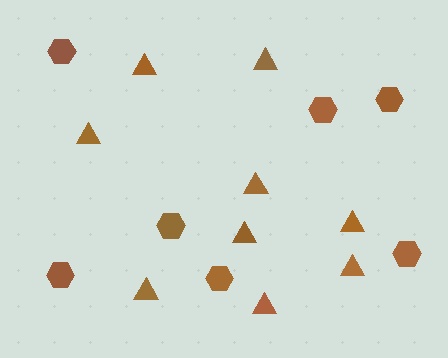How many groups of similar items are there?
There are 2 groups: one group of triangles (9) and one group of hexagons (7).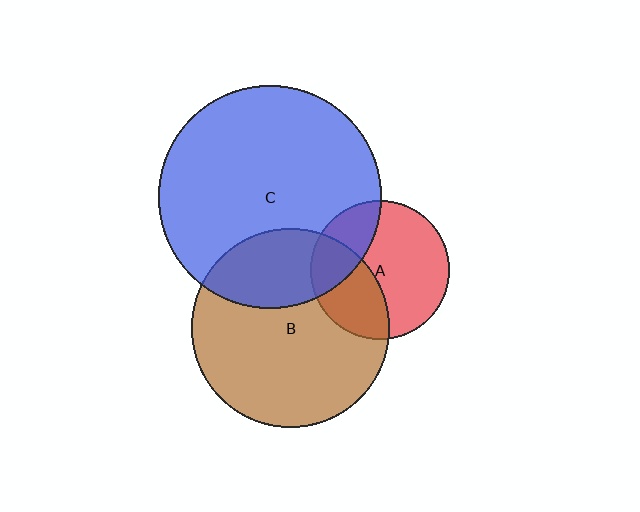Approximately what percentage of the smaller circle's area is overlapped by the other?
Approximately 30%.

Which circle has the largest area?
Circle C (blue).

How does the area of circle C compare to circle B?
Approximately 1.3 times.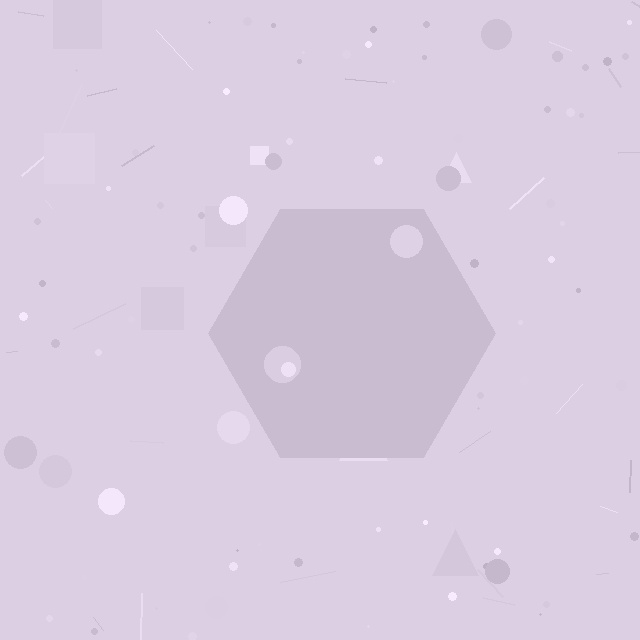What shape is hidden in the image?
A hexagon is hidden in the image.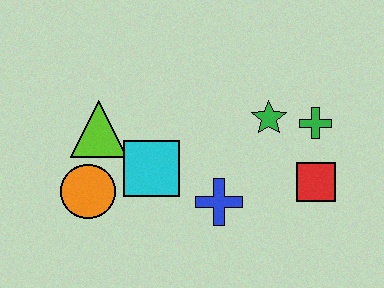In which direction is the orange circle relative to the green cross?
The orange circle is to the left of the green cross.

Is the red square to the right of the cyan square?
Yes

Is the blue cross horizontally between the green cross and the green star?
No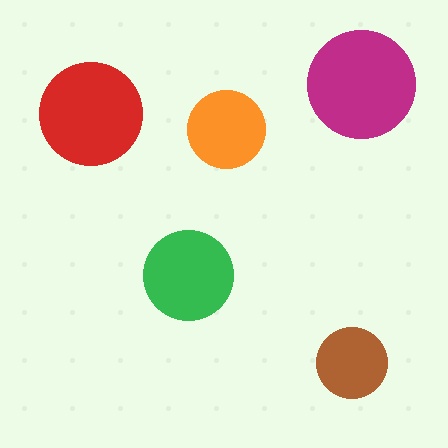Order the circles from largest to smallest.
the magenta one, the red one, the green one, the orange one, the brown one.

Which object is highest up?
The magenta circle is topmost.